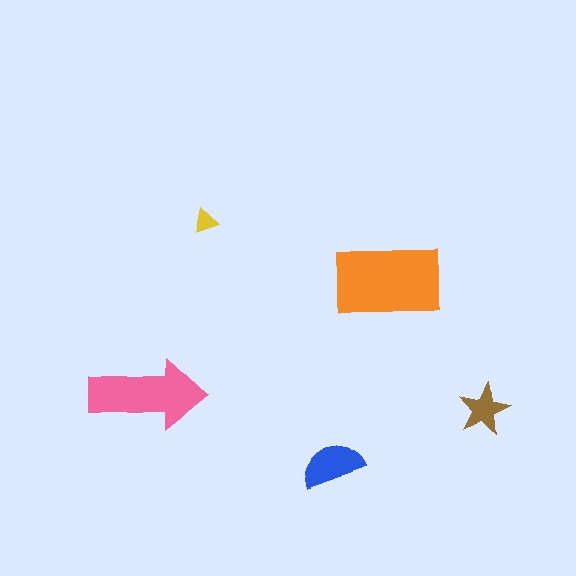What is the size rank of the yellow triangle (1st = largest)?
5th.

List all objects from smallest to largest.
The yellow triangle, the brown star, the blue semicircle, the pink arrow, the orange rectangle.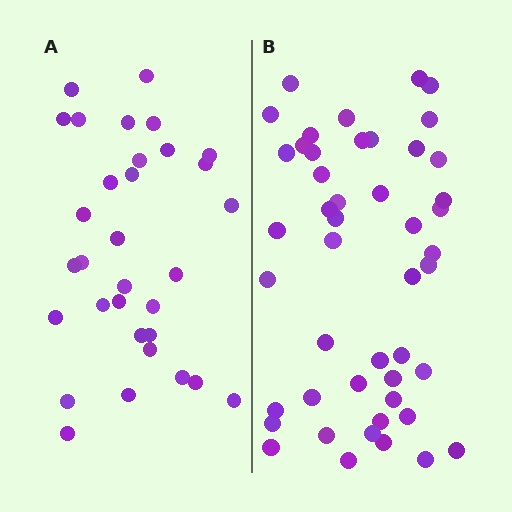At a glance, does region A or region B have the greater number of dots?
Region B (the right region) has more dots.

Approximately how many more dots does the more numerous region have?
Region B has approximately 15 more dots than region A.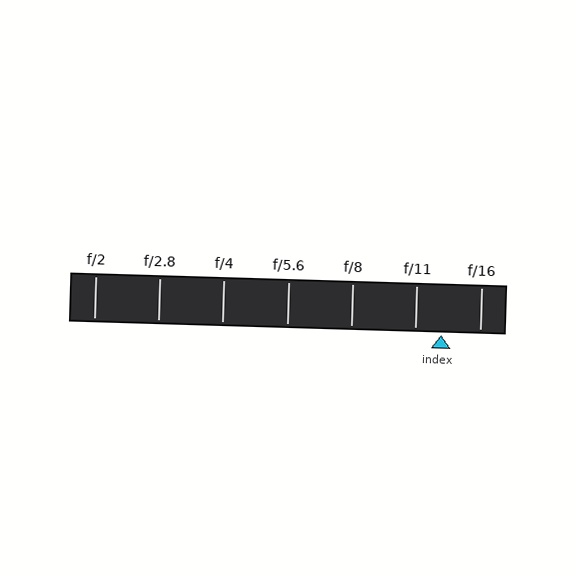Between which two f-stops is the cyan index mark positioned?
The index mark is between f/11 and f/16.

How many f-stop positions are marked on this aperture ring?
There are 7 f-stop positions marked.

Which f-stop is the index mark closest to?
The index mark is closest to f/11.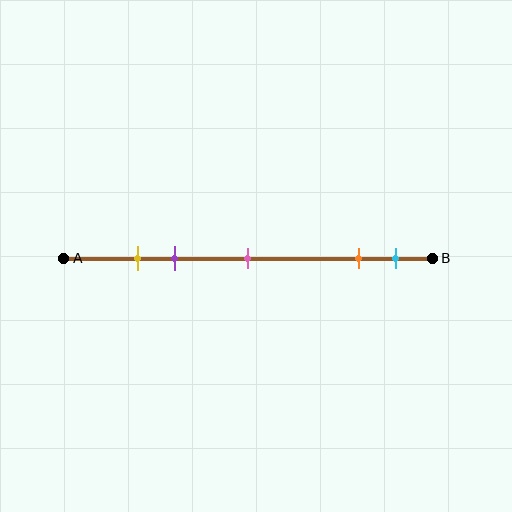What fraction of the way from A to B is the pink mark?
The pink mark is approximately 50% (0.5) of the way from A to B.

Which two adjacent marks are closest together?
The yellow and purple marks are the closest adjacent pair.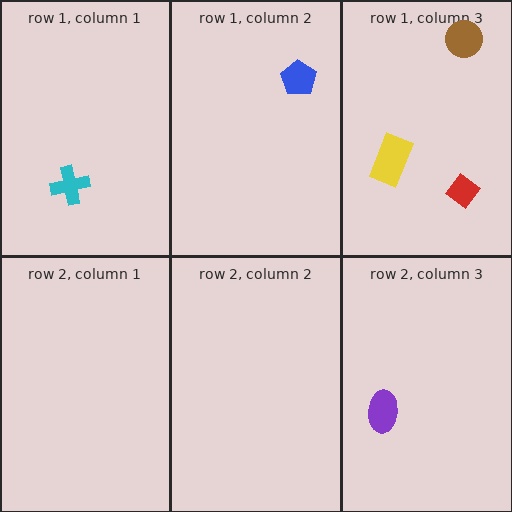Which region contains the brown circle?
The row 1, column 3 region.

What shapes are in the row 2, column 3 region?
The purple ellipse.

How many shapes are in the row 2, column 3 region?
1.